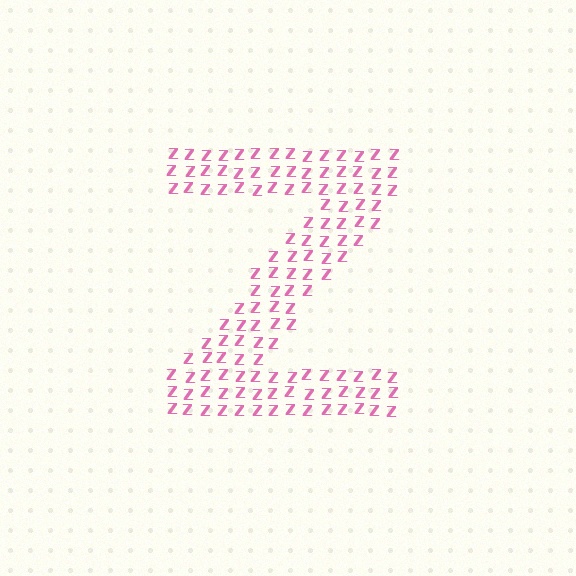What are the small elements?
The small elements are letter Z's.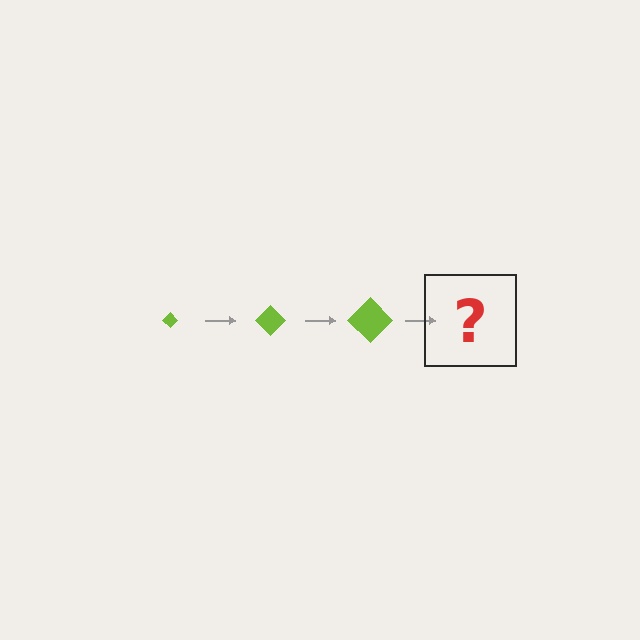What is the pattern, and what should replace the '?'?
The pattern is that the diamond gets progressively larger each step. The '?' should be a lime diamond, larger than the previous one.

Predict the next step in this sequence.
The next step is a lime diamond, larger than the previous one.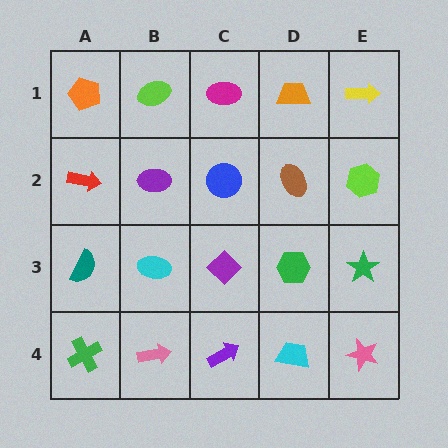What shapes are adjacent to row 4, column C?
A purple diamond (row 3, column C), a pink arrow (row 4, column B), a cyan trapezoid (row 4, column D).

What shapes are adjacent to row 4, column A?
A teal semicircle (row 3, column A), a pink arrow (row 4, column B).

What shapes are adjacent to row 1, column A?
A red arrow (row 2, column A), a lime ellipse (row 1, column B).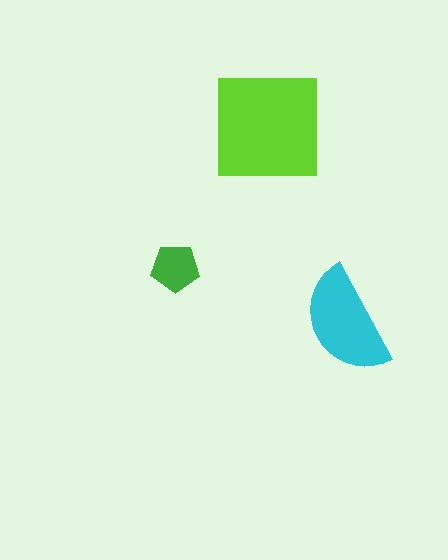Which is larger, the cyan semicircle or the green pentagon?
The cyan semicircle.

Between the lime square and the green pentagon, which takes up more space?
The lime square.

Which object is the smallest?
The green pentagon.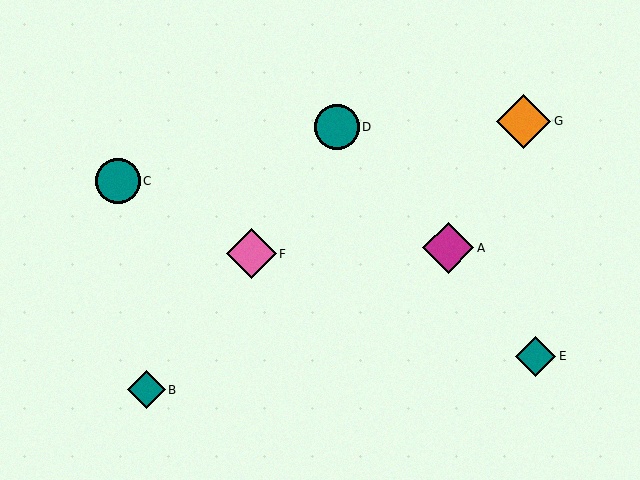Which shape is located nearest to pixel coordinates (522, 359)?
The teal diamond (labeled E) at (536, 356) is nearest to that location.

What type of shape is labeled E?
Shape E is a teal diamond.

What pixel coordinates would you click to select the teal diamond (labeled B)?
Click at (146, 390) to select the teal diamond B.